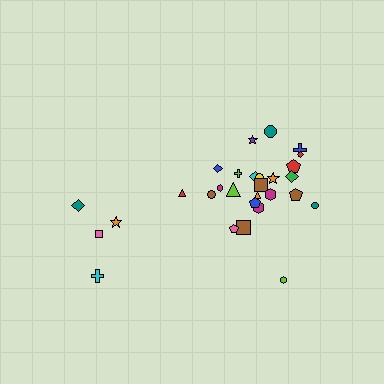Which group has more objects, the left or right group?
The right group.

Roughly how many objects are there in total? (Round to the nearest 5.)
Roughly 30 objects in total.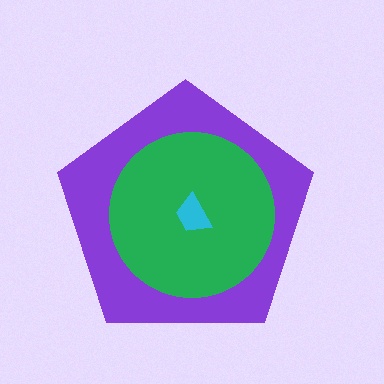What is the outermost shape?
The purple pentagon.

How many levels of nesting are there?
3.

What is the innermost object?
The cyan trapezoid.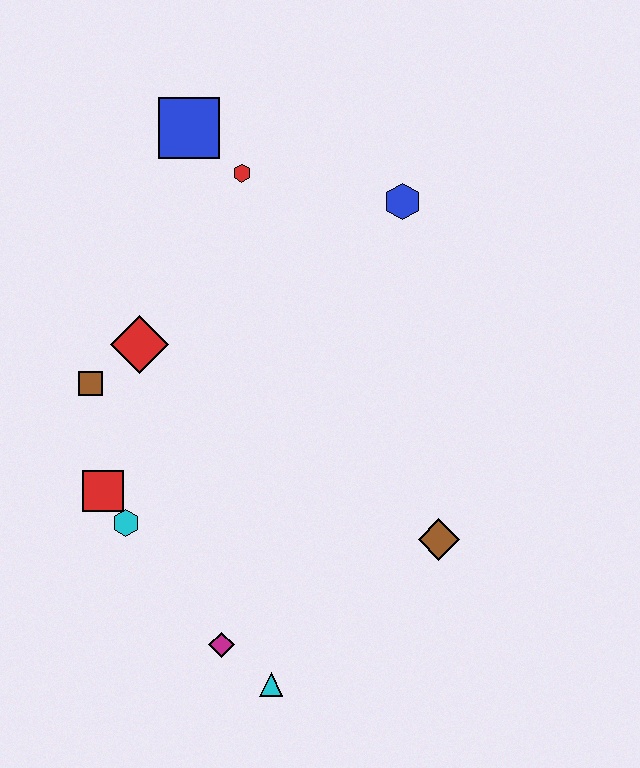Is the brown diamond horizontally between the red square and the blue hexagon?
No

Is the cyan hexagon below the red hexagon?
Yes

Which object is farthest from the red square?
The blue hexagon is farthest from the red square.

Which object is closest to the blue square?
The red hexagon is closest to the blue square.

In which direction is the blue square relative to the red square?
The blue square is above the red square.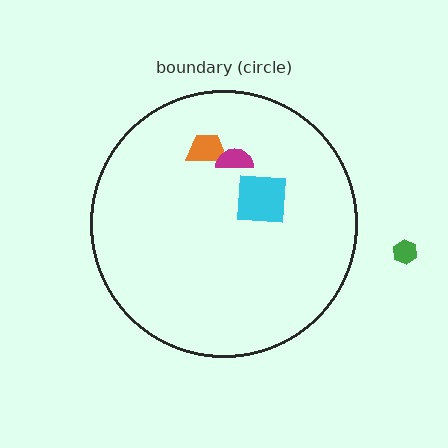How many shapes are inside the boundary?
3 inside, 1 outside.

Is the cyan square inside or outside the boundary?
Inside.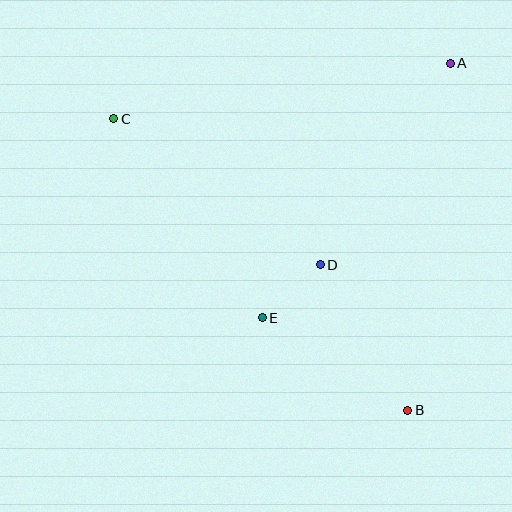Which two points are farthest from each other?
Points B and C are farthest from each other.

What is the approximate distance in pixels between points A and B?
The distance between A and B is approximately 350 pixels.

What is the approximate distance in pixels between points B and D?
The distance between B and D is approximately 170 pixels.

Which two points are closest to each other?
Points D and E are closest to each other.